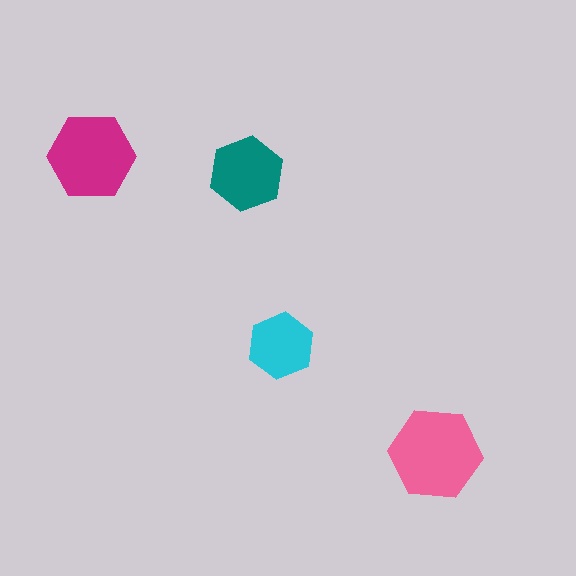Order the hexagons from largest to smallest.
the pink one, the magenta one, the teal one, the cyan one.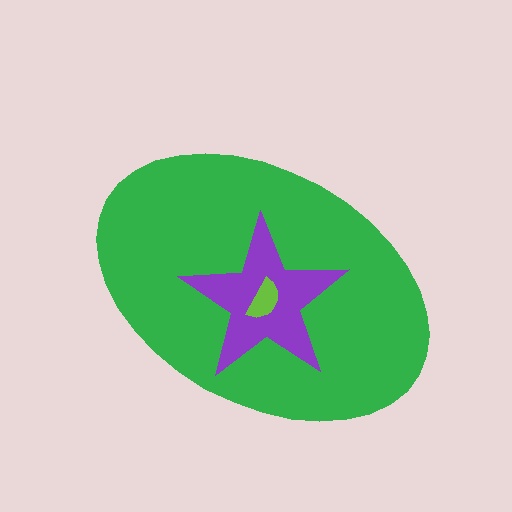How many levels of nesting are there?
3.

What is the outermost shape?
The green ellipse.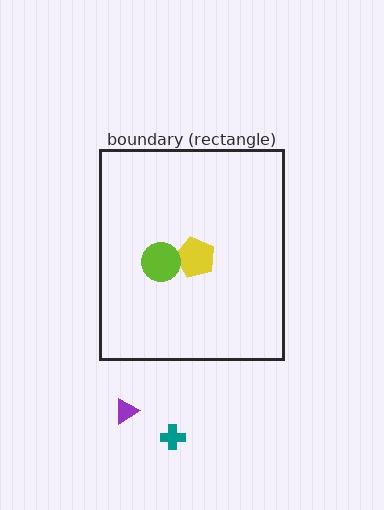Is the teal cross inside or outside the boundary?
Outside.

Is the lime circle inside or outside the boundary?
Inside.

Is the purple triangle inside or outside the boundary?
Outside.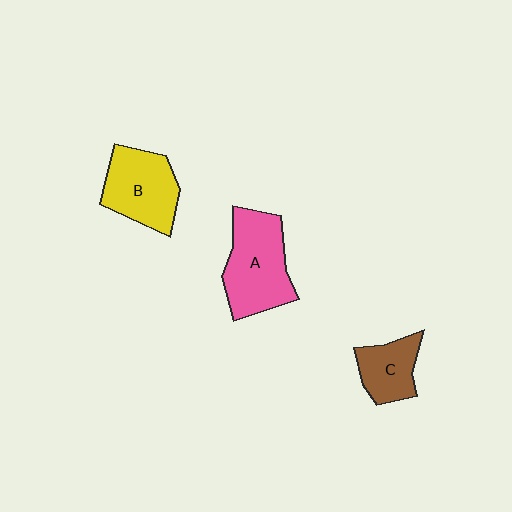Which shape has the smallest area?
Shape C (brown).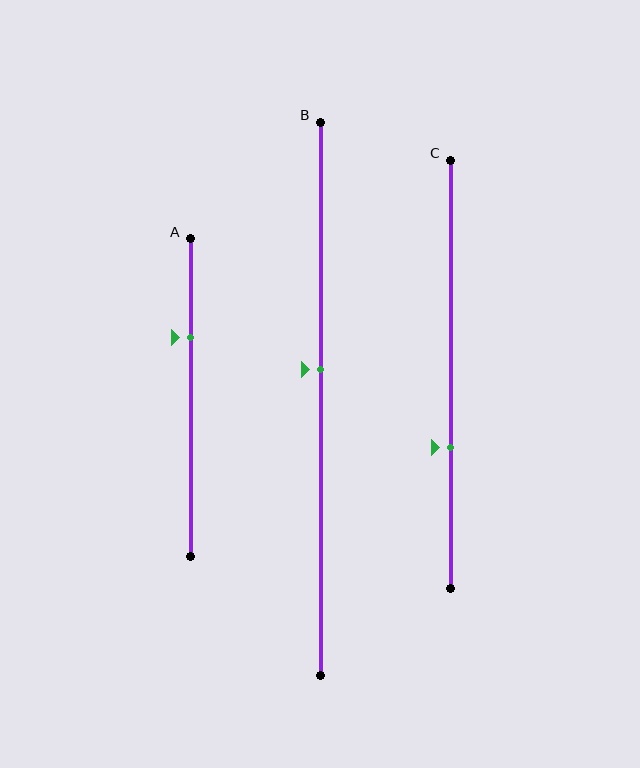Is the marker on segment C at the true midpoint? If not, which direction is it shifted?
No, the marker on segment C is shifted downward by about 17% of the segment length.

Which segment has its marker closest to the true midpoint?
Segment B has its marker closest to the true midpoint.